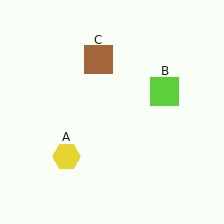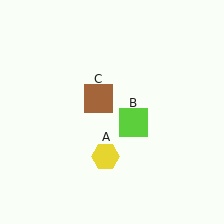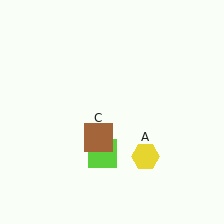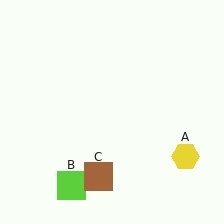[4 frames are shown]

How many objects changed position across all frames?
3 objects changed position: yellow hexagon (object A), lime square (object B), brown square (object C).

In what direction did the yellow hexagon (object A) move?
The yellow hexagon (object A) moved right.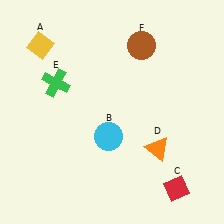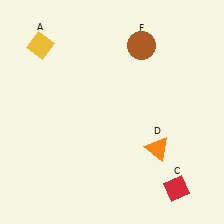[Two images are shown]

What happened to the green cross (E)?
The green cross (E) was removed in Image 2. It was in the top-left area of Image 1.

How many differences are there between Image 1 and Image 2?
There are 2 differences between the two images.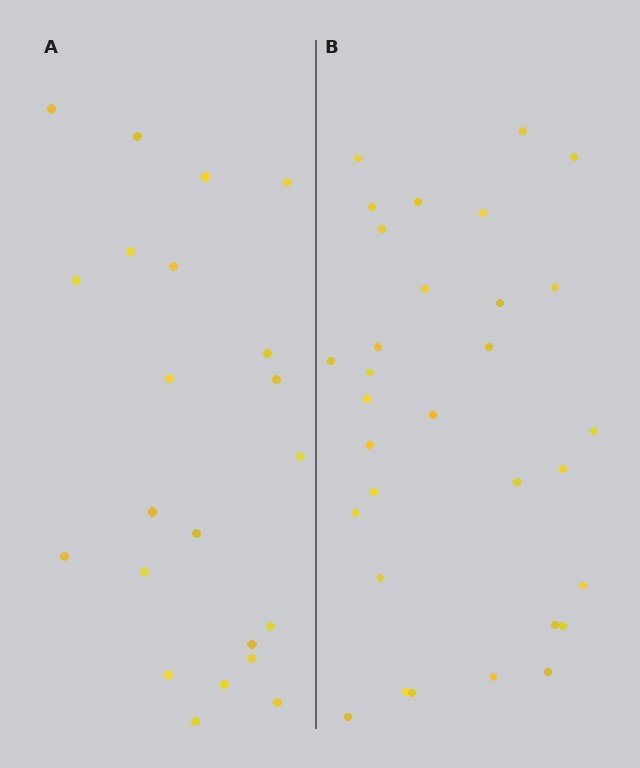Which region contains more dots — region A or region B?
Region B (the right region) has more dots.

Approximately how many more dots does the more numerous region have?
Region B has roughly 8 or so more dots than region A.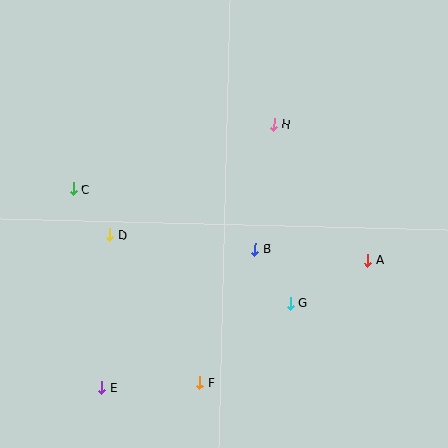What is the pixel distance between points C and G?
The distance between C and G is 245 pixels.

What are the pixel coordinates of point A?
Point A is at (368, 260).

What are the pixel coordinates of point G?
Point G is at (290, 303).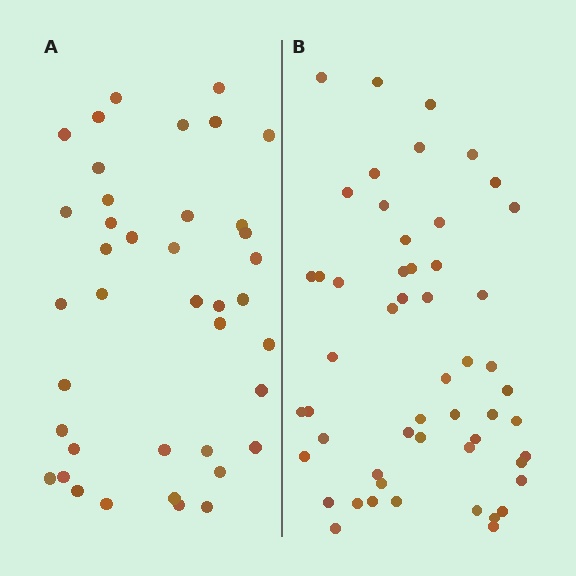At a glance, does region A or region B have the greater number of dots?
Region B (the right region) has more dots.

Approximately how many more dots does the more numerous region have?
Region B has approximately 15 more dots than region A.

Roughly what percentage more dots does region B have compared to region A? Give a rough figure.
About 30% more.